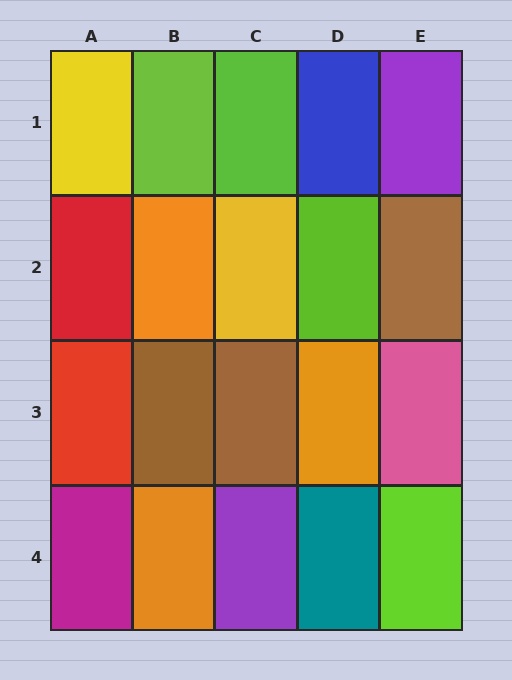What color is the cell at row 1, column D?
Blue.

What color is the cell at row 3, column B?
Brown.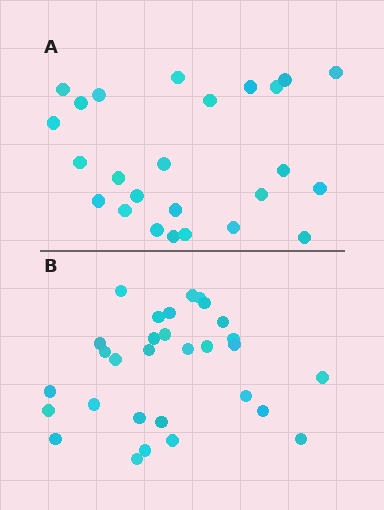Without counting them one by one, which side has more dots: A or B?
Region B (the bottom region) has more dots.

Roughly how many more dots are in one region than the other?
Region B has about 5 more dots than region A.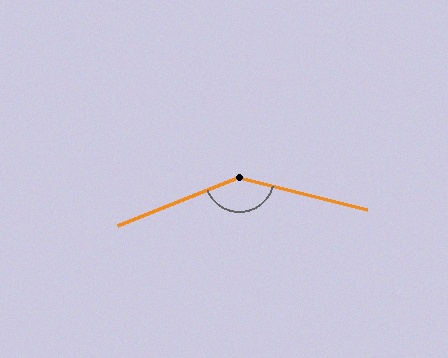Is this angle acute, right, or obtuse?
It is obtuse.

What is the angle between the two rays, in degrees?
Approximately 144 degrees.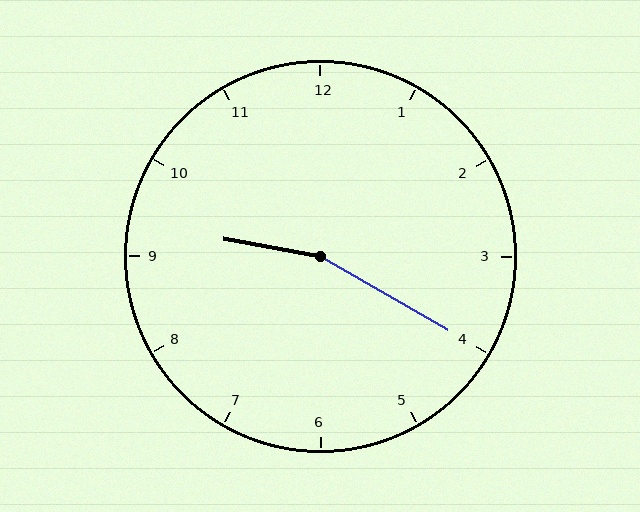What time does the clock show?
9:20.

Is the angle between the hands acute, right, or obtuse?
It is obtuse.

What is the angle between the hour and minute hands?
Approximately 160 degrees.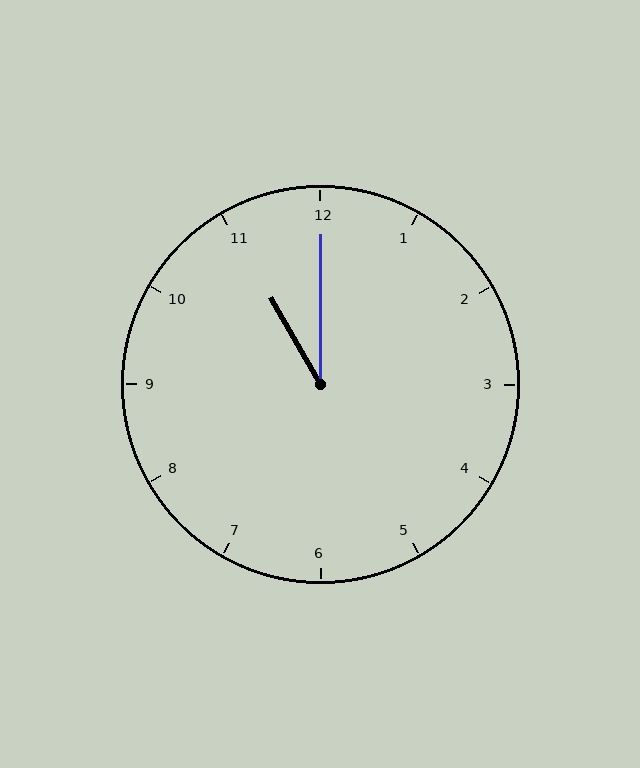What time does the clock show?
11:00.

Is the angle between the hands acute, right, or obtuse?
It is acute.